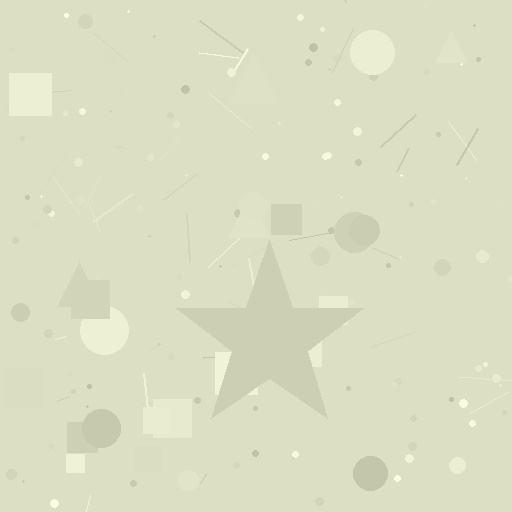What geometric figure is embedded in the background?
A star is embedded in the background.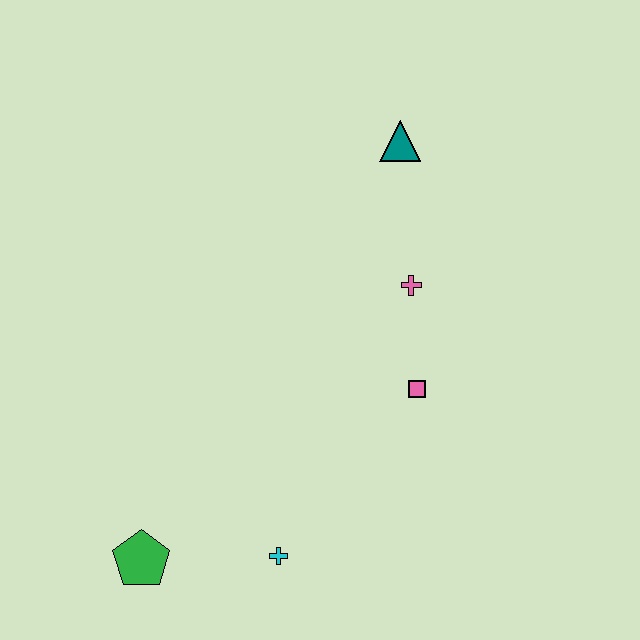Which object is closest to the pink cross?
The pink square is closest to the pink cross.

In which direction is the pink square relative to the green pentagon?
The pink square is to the right of the green pentagon.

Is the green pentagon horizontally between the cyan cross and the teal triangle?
No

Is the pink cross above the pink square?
Yes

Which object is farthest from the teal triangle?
The green pentagon is farthest from the teal triangle.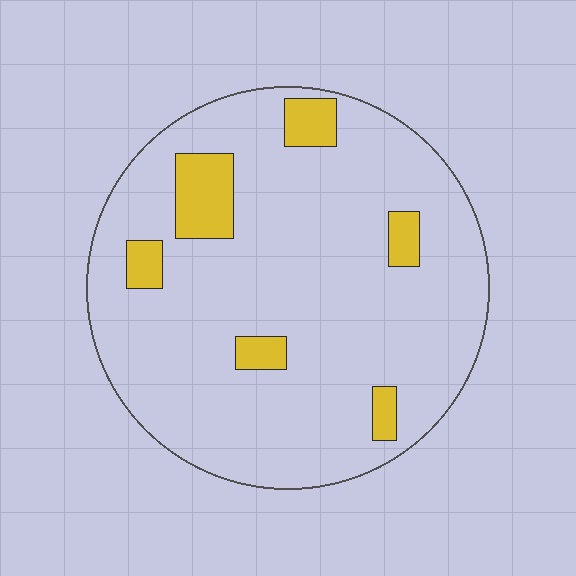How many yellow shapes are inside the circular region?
6.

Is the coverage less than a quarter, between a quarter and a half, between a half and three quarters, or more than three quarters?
Less than a quarter.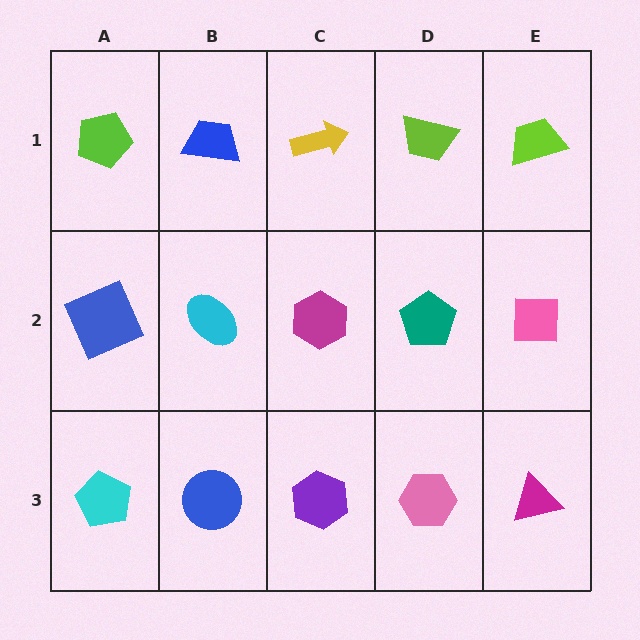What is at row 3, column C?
A purple hexagon.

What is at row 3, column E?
A magenta triangle.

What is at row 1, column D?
A lime trapezoid.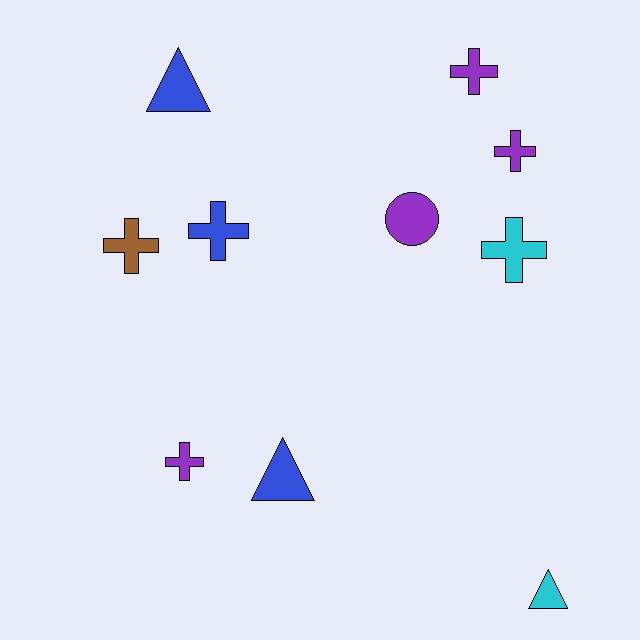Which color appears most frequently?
Purple, with 4 objects.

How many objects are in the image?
There are 10 objects.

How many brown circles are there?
There are no brown circles.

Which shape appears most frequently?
Cross, with 6 objects.